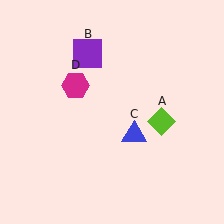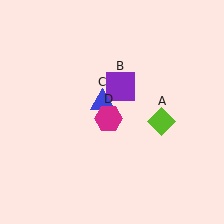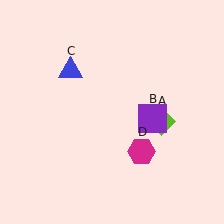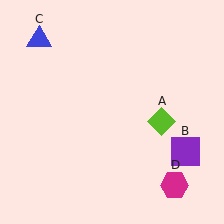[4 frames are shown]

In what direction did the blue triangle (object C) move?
The blue triangle (object C) moved up and to the left.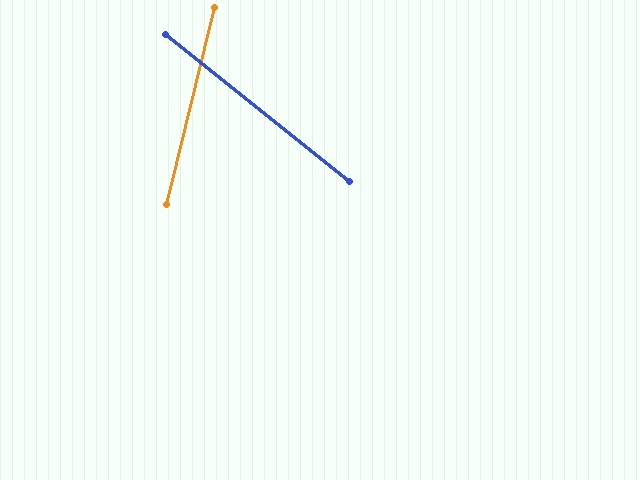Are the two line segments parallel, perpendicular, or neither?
Neither parallel nor perpendicular — they differ by about 65°.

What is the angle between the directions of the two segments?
Approximately 65 degrees.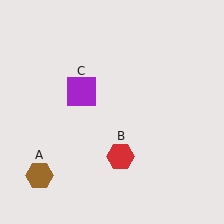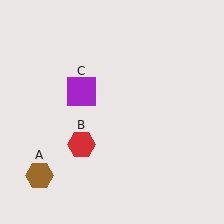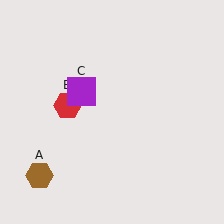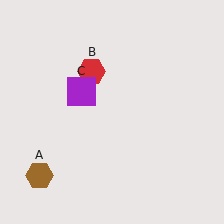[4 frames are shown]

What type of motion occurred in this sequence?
The red hexagon (object B) rotated clockwise around the center of the scene.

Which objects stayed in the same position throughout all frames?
Brown hexagon (object A) and purple square (object C) remained stationary.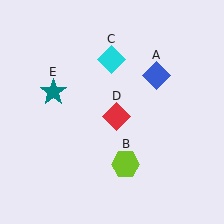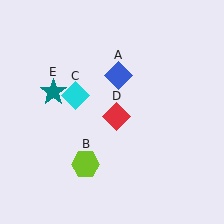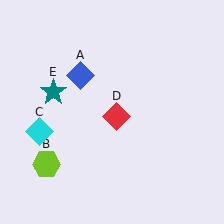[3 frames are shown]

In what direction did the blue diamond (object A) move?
The blue diamond (object A) moved left.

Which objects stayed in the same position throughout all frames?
Red diamond (object D) and teal star (object E) remained stationary.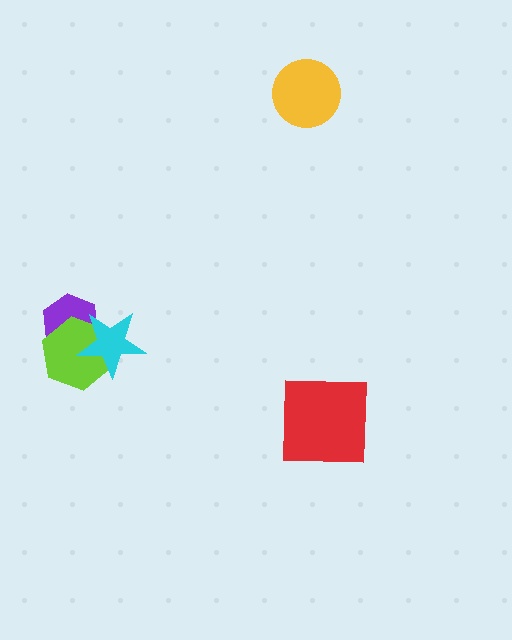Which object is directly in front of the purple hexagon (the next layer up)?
The lime hexagon is directly in front of the purple hexagon.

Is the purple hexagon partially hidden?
Yes, it is partially covered by another shape.